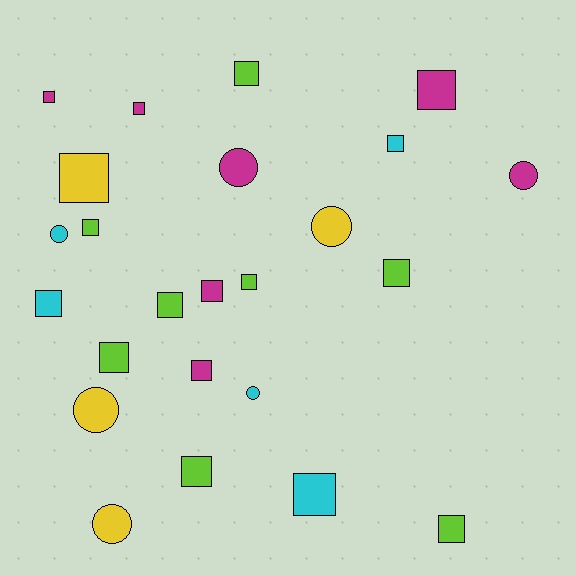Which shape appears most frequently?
Square, with 17 objects.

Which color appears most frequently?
Lime, with 8 objects.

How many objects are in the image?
There are 24 objects.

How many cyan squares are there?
There are 3 cyan squares.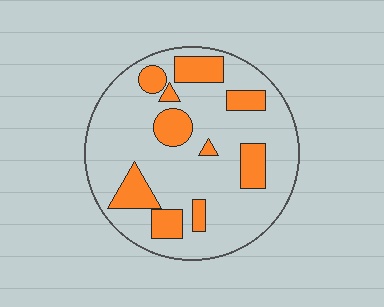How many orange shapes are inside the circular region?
10.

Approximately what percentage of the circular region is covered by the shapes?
Approximately 25%.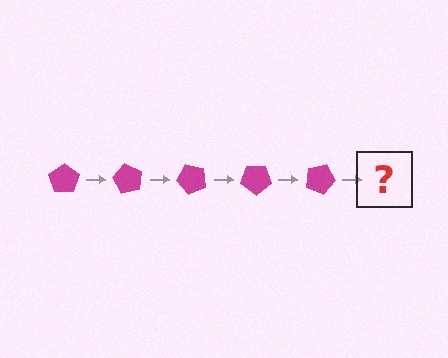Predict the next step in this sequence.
The next step is a magenta pentagon rotated 300 degrees.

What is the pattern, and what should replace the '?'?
The pattern is that the pentagon rotates 60 degrees each step. The '?' should be a magenta pentagon rotated 300 degrees.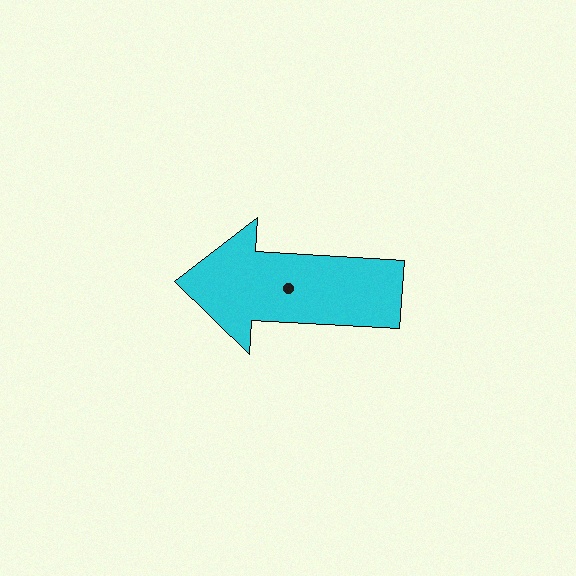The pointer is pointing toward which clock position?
Roughly 9 o'clock.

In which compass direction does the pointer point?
West.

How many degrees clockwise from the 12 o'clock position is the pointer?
Approximately 273 degrees.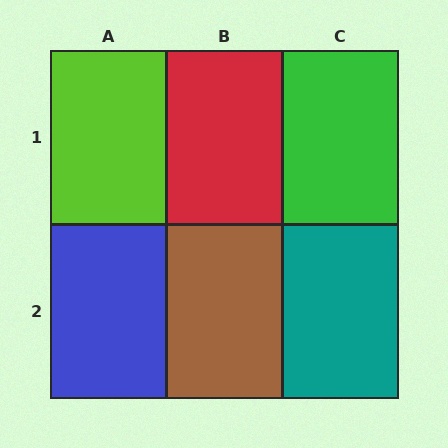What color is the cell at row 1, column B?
Red.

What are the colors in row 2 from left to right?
Blue, brown, teal.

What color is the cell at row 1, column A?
Lime.